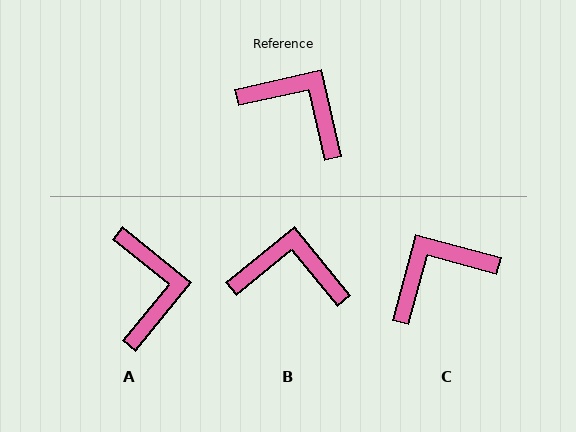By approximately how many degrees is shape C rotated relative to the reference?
Approximately 62 degrees counter-clockwise.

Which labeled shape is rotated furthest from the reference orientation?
C, about 62 degrees away.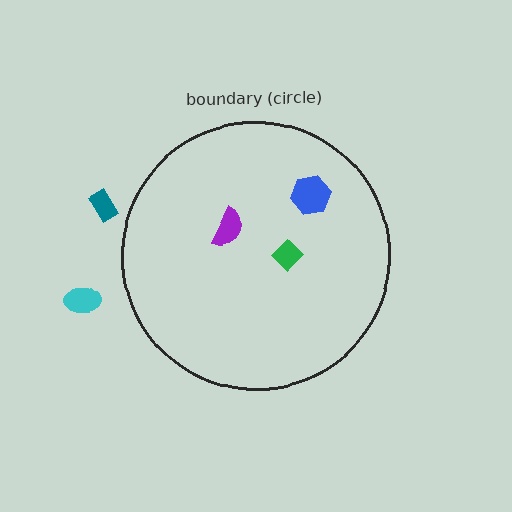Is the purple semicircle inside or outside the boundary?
Inside.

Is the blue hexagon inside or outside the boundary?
Inside.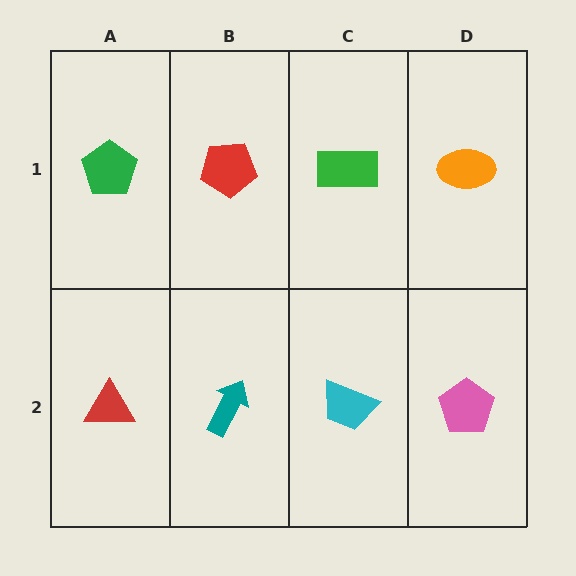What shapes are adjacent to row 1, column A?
A red triangle (row 2, column A), a red pentagon (row 1, column B).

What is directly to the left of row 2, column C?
A teal arrow.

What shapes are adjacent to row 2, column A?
A green pentagon (row 1, column A), a teal arrow (row 2, column B).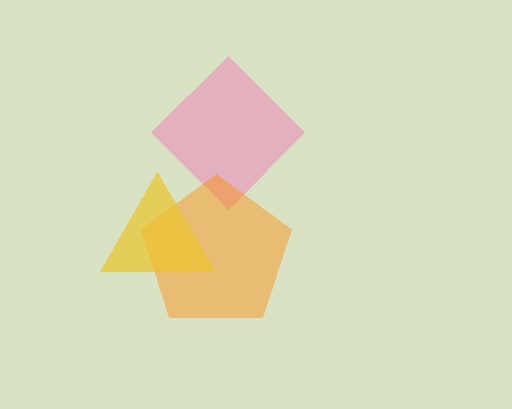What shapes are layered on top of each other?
The layered shapes are: a pink diamond, an orange pentagon, a yellow triangle.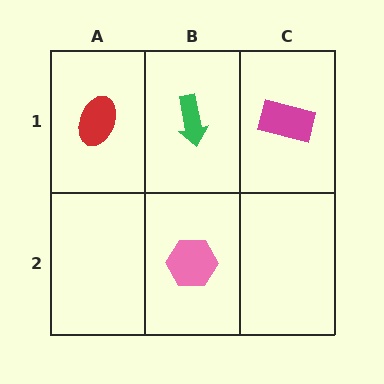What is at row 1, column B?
A green arrow.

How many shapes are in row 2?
1 shape.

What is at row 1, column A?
A red ellipse.